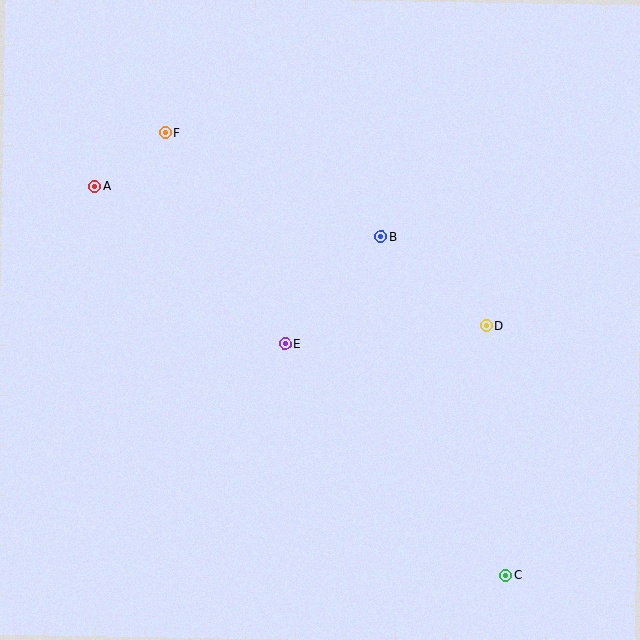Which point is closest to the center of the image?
Point E at (285, 344) is closest to the center.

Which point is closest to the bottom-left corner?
Point E is closest to the bottom-left corner.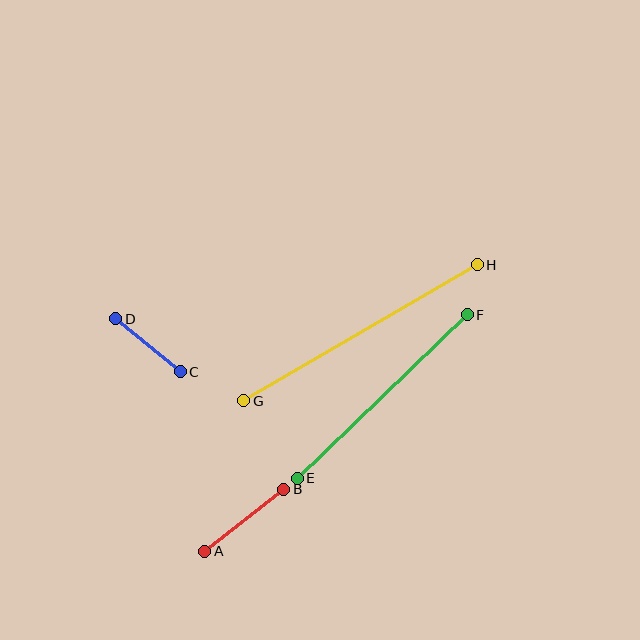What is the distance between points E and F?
The distance is approximately 236 pixels.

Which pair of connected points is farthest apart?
Points G and H are farthest apart.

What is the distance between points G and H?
The distance is approximately 270 pixels.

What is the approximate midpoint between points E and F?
The midpoint is at approximately (382, 396) pixels.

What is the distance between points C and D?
The distance is approximately 83 pixels.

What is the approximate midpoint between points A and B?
The midpoint is at approximately (244, 520) pixels.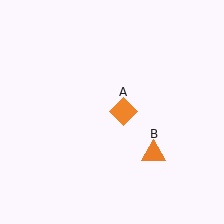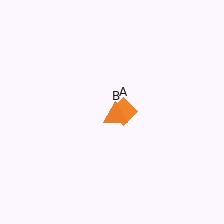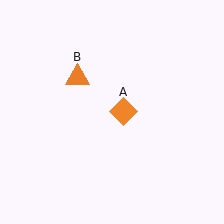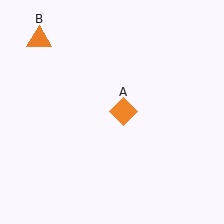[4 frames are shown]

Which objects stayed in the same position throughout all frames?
Orange diamond (object A) remained stationary.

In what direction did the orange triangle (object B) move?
The orange triangle (object B) moved up and to the left.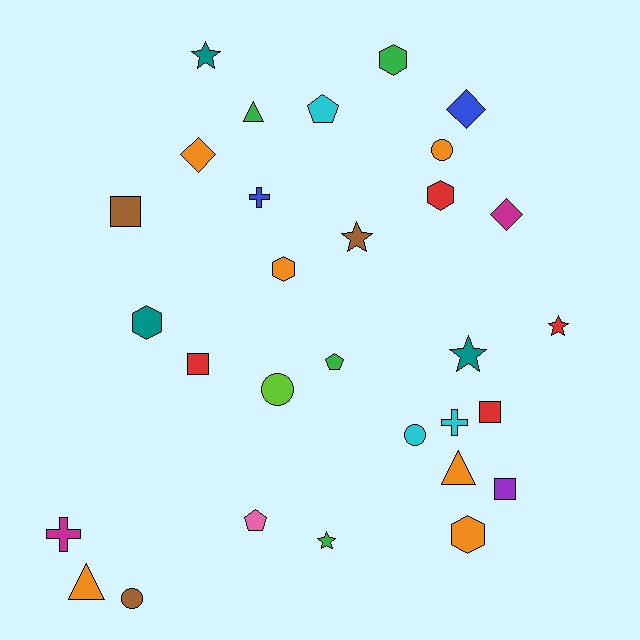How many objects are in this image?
There are 30 objects.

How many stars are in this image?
There are 5 stars.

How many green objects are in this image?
There are 4 green objects.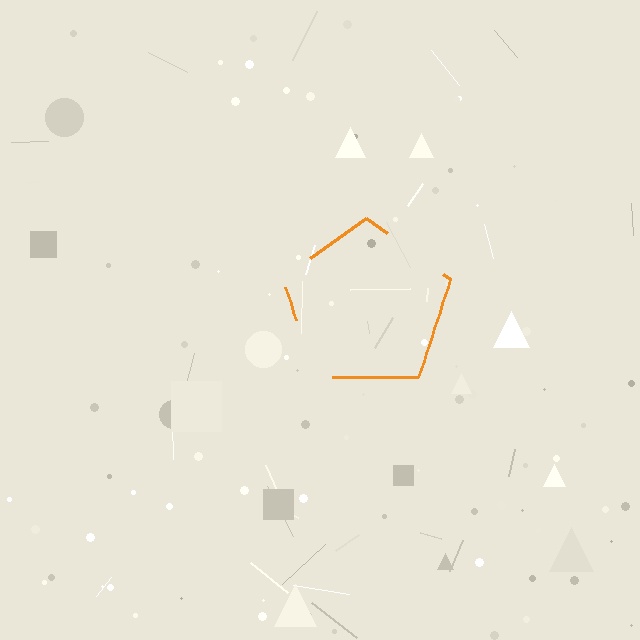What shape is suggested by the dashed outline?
The dashed outline suggests a pentagon.